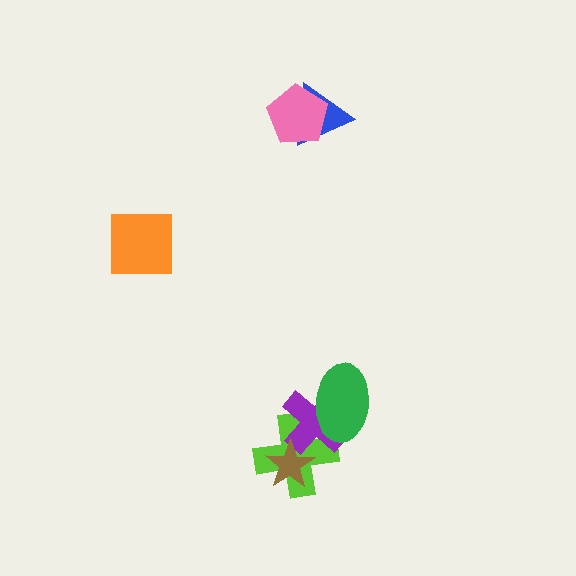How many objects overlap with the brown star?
2 objects overlap with the brown star.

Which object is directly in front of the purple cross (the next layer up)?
The green ellipse is directly in front of the purple cross.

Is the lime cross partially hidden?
Yes, it is partially covered by another shape.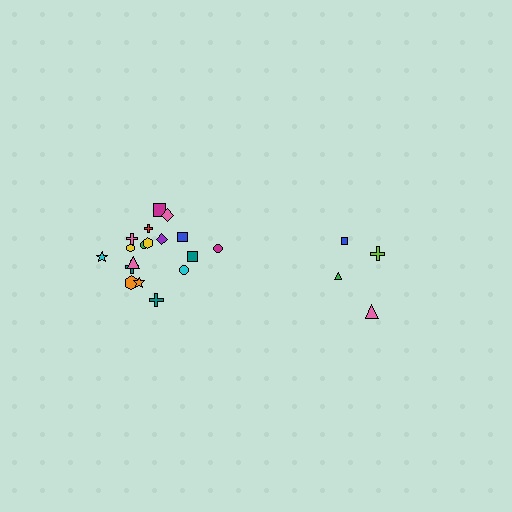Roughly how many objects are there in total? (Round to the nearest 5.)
Roughly 20 objects in total.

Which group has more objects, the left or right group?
The left group.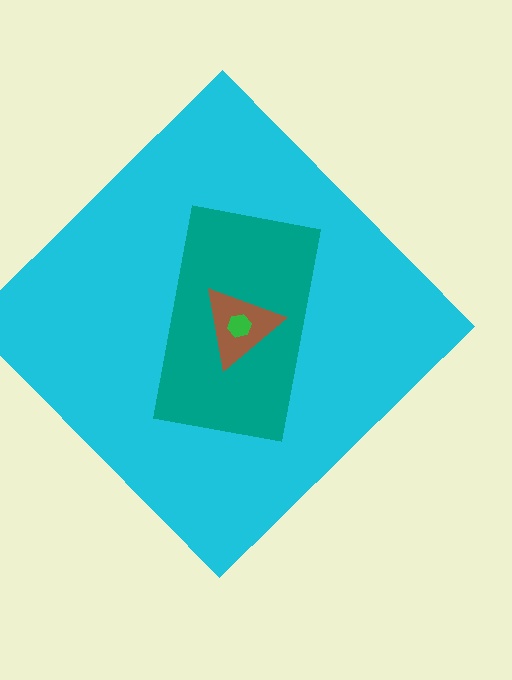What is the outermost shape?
The cyan diamond.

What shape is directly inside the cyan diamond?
The teal rectangle.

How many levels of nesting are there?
4.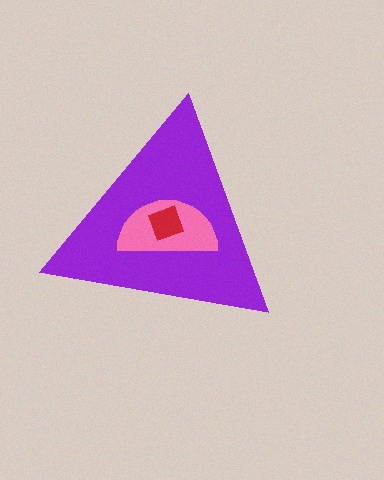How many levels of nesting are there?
3.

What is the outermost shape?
The purple triangle.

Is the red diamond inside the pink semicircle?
Yes.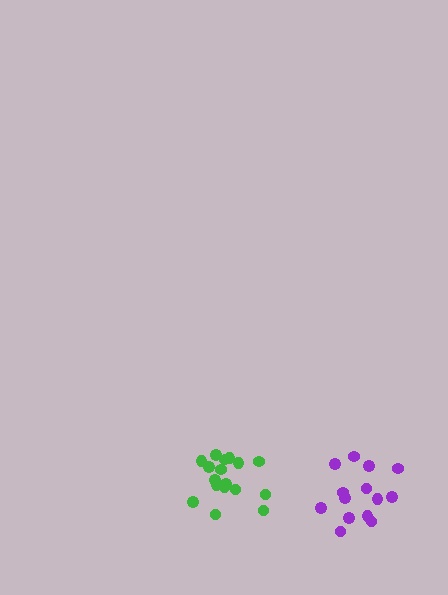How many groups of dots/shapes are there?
There are 2 groups.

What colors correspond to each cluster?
The clusters are colored: purple, green.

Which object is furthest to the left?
The green cluster is leftmost.